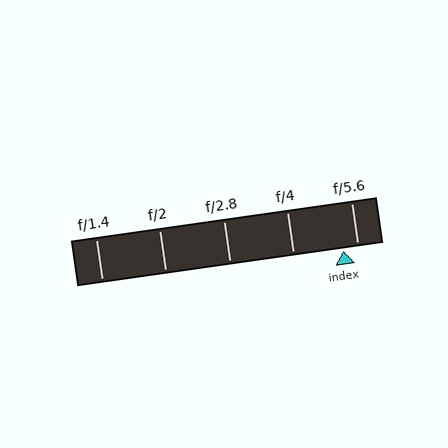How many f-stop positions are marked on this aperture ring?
There are 5 f-stop positions marked.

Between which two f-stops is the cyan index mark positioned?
The index mark is between f/4 and f/5.6.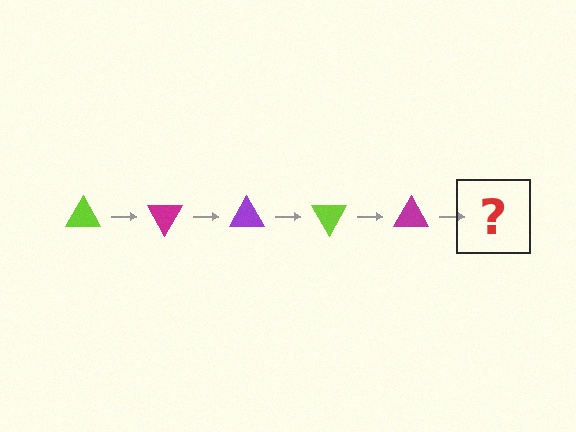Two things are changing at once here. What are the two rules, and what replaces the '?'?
The two rules are that it rotates 60 degrees each step and the color cycles through lime, magenta, and purple. The '?' should be a purple triangle, rotated 300 degrees from the start.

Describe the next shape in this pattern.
It should be a purple triangle, rotated 300 degrees from the start.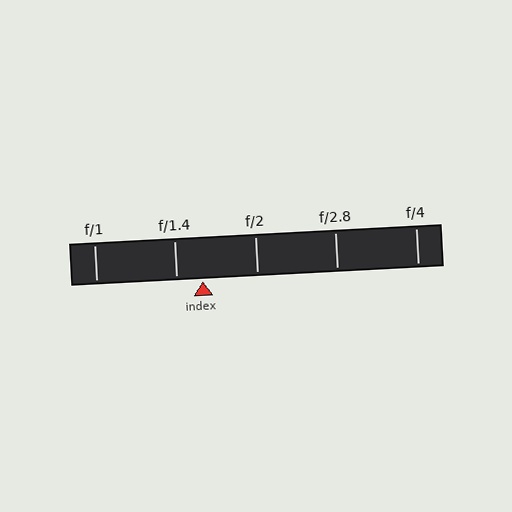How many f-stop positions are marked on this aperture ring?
There are 5 f-stop positions marked.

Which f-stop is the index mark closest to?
The index mark is closest to f/1.4.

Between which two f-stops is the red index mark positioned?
The index mark is between f/1.4 and f/2.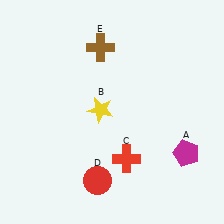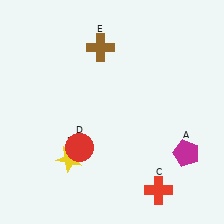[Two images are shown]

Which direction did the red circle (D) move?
The red circle (D) moved up.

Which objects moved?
The objects that moved are: the yellow star (B), the red cross (C), the red circle (D).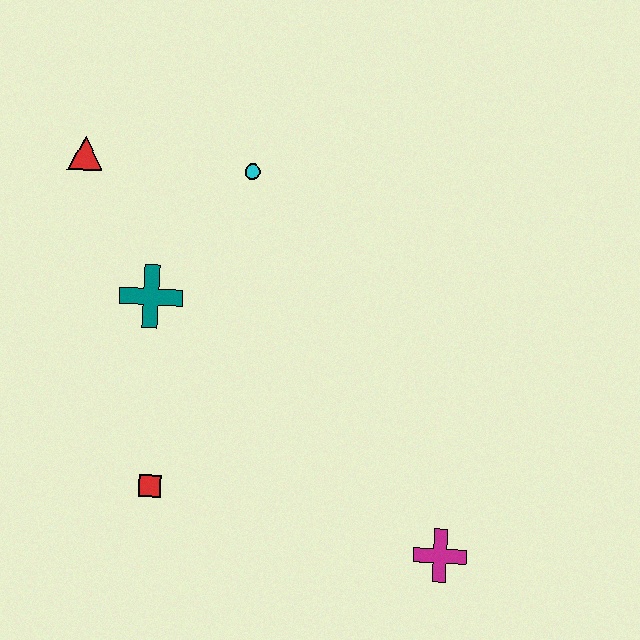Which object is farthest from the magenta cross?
The red triangle is farthest from the magenta cross.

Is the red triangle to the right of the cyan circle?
No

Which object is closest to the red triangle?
The teal cross is closest to the red triangle.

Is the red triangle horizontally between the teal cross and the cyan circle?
No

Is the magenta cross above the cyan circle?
No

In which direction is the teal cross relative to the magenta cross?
The teal cross is to the left of the magenta cross.